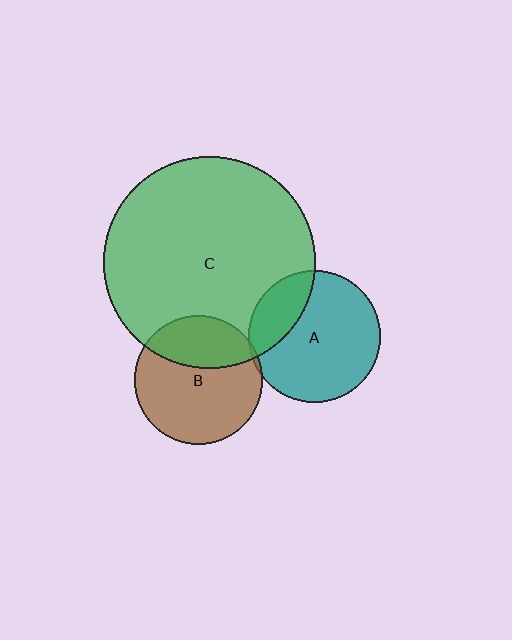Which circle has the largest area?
Circle C (green).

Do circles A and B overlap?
Yes.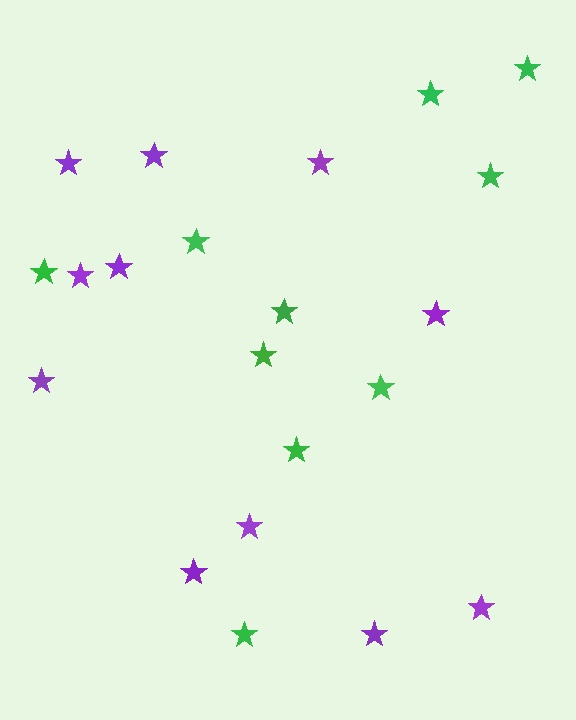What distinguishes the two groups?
There are 2 groups: one group of green stars (10) and one group of purple stars (11).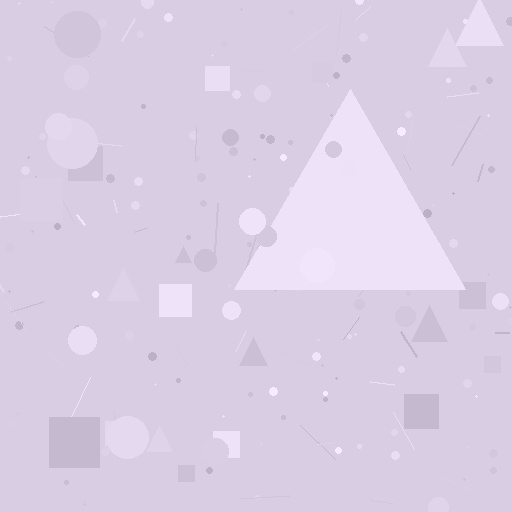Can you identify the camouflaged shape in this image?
The camouflaged shape is a triangle.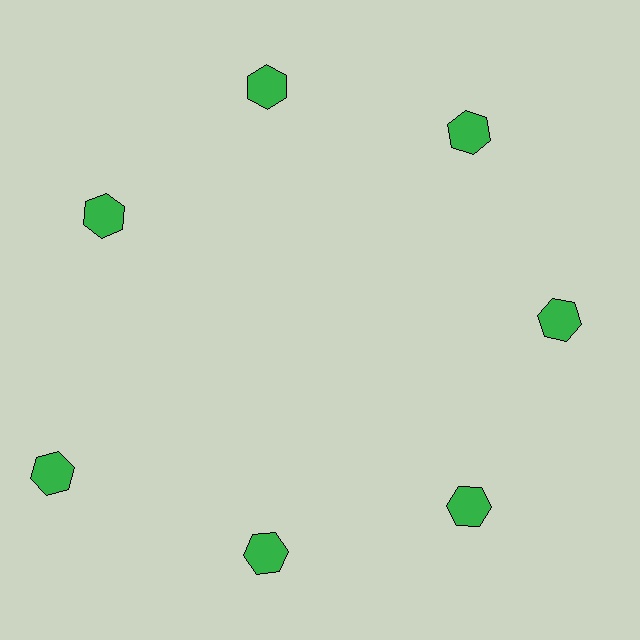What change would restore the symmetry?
The symmetry would be restored by moving it inward, back onto the ring so that all 7 hexagons sit at equal angles and equal distance from the center.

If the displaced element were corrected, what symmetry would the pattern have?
It would have 7-fold rotational symmetry — the pattern would map onto itself every 51 degrees.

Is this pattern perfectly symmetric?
No. The 7 green hexagons are arranged in a ring, but one element near the 8 o'clock position is pushed outward from the center, breaking the 7-fold rotational symmetry.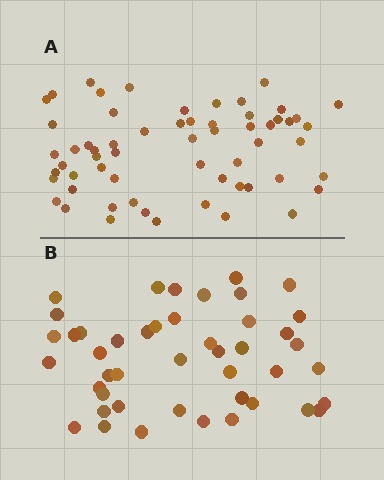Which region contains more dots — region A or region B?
Region A (the top region) has more dots.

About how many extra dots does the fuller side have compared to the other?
Region A has approximately 15 more dots than region B.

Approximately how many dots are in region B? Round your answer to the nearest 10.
About 40 dots. (The exact count is 45, which rounds to 40.)